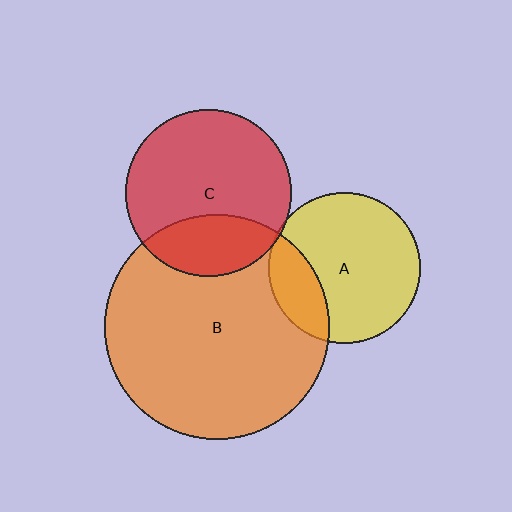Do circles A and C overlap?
Yes.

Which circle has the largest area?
Circle B (orange).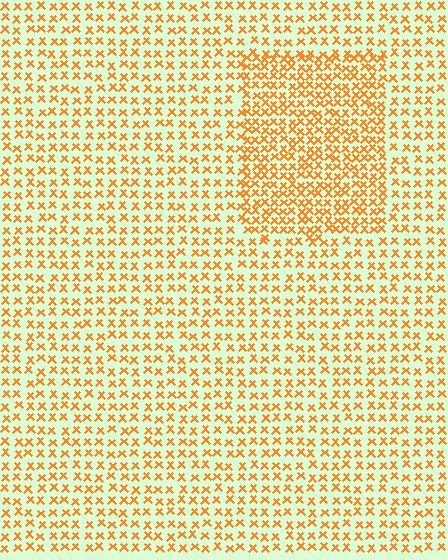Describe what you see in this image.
The image contains small orange elements arranged at two different densities. A rectangle-shaped region is visible where the elements are more densely packed than the surrounding area.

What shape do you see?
I see a rectangle.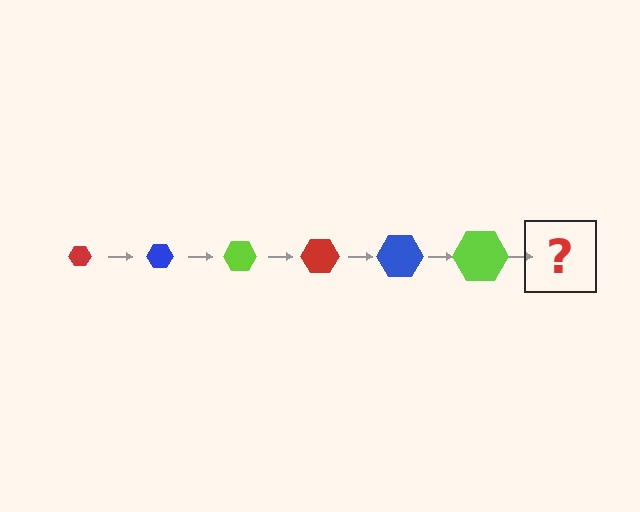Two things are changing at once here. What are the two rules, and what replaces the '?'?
The two rules are that the hexagon grows larger each step and the color cycles through red, blue, and lime. The '?' should be a red hexagon, larger than the previous one.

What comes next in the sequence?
The next element should be a red hexagon, larger than the previous one.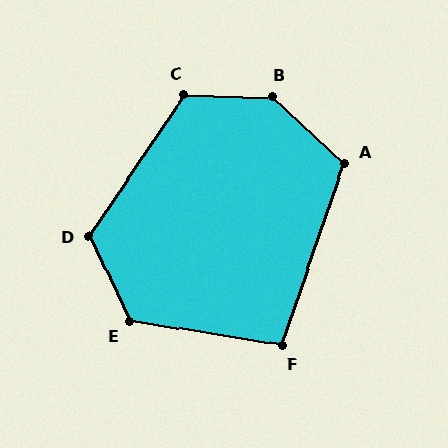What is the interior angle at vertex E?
Approximately 125 degrees (obtuse).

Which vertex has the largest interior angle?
B, at approximately 139 degrees.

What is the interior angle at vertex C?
Approximately 122 degrees (obtuse).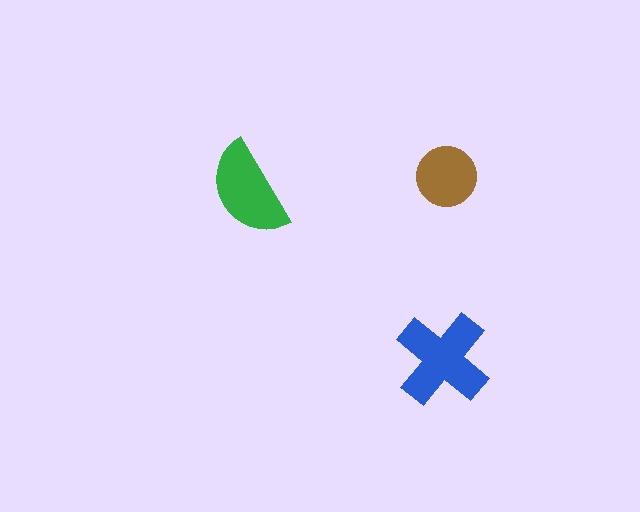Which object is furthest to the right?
The brown circle is rightmost.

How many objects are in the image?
There are 3 objects in the image.